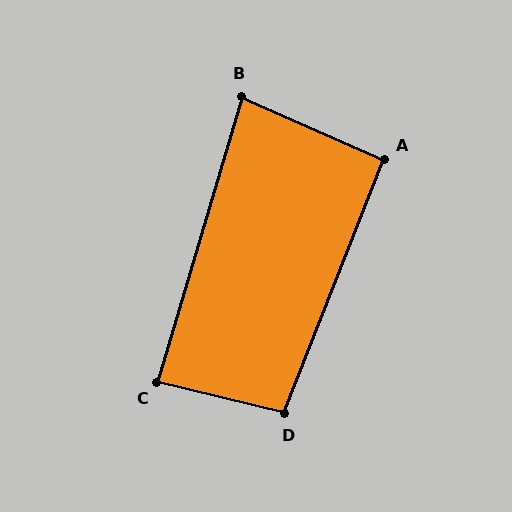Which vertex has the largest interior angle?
D, at approximately 97 degrees.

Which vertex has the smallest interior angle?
B, at approximately 83 degrees.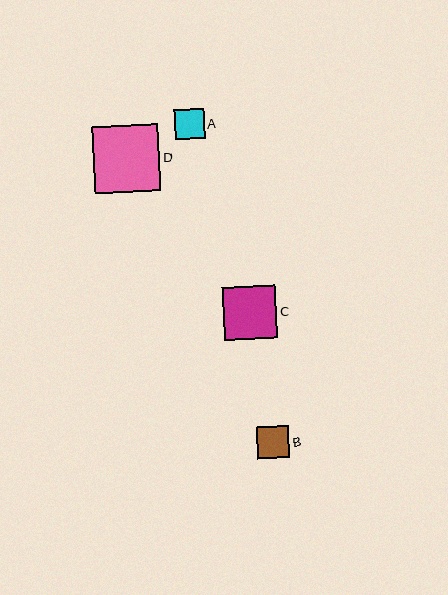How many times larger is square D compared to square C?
Square D is approximately 1.2 times the size of square C.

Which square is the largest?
Square D is the largest with a size of approximately 67 pixels.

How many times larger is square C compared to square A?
Square C is approximately 1.8 times the size of square A.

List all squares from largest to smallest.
From largest to smallest: D, C, B, A.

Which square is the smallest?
Square A is the smallest with a size of approximately 30 pixels.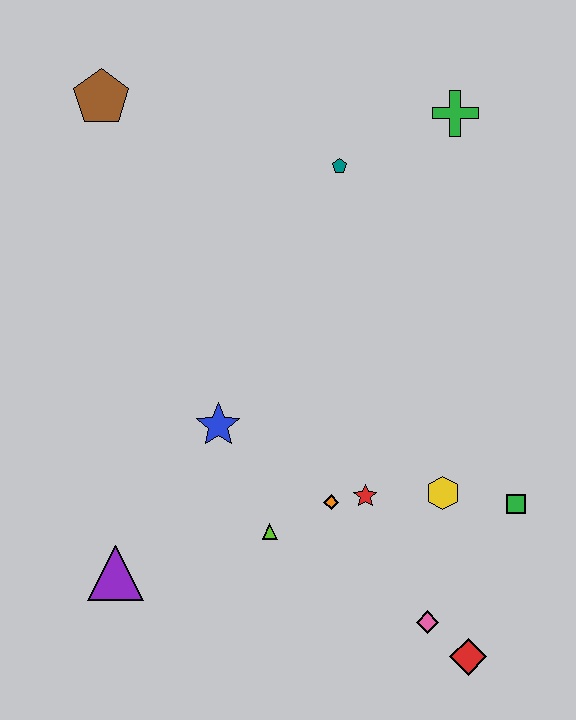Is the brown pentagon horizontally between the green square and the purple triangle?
No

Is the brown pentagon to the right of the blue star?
No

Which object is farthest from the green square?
The brown pentagon is farthest from the green square.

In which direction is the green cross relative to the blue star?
The green cross is above the blue star.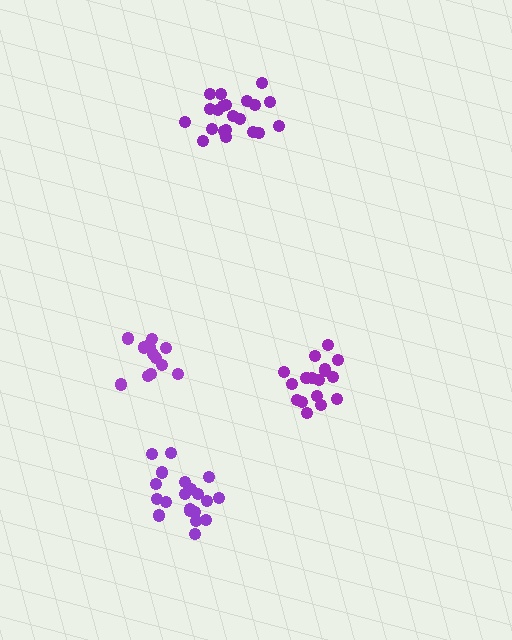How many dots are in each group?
Group 1: 17 dots, Group 2: 21 dots, Group 3: 20 dots, Group 4: 15 dots (73 total).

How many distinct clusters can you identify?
There are 4 distinct clusters.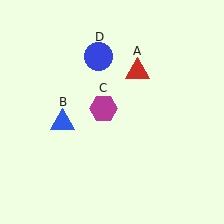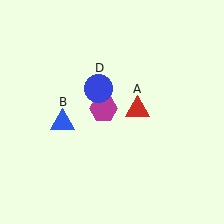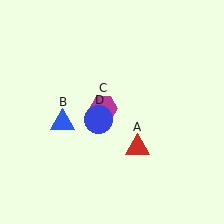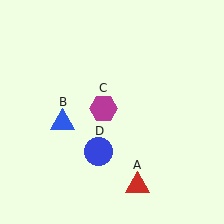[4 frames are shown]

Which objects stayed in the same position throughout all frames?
Blue triangle (object B) and magenta hexagon (object C) remained stationary.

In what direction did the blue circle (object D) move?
The blue circle (object D) moved down.